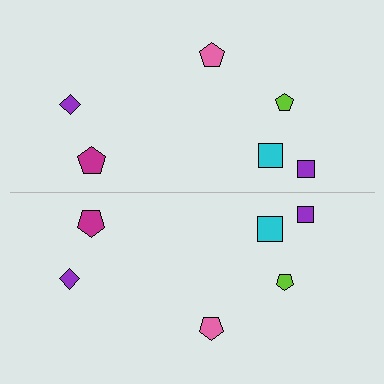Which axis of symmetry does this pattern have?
The pattern has a horizontal axis of symmetry running through the center of the image.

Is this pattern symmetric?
Yes, this pattern has bilateral (reflection) symmetry.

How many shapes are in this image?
There are 12 shapes in this image.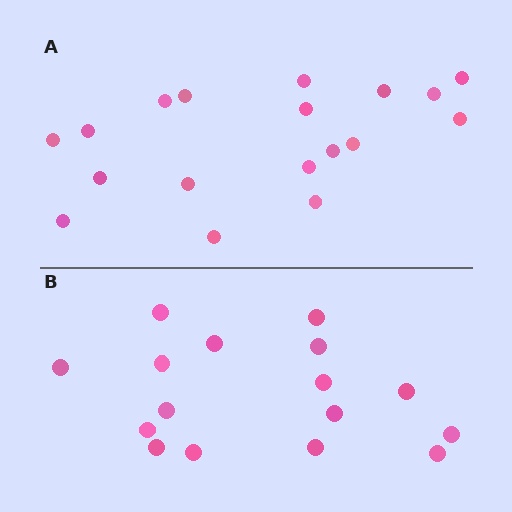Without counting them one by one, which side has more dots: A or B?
Region A (the top region) has more dots.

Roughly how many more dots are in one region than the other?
Region A has just a few more — roughly 2 or 3 more dots than region B.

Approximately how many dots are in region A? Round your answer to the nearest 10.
About 20 dots. (The exact count is 18, which rounds to 20.)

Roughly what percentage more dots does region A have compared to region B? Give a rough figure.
About 10% more.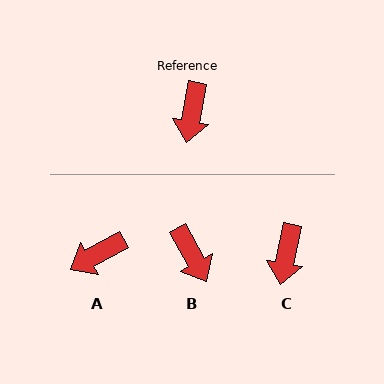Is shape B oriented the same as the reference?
No, it is off by about 40 degrees.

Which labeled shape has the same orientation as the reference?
C.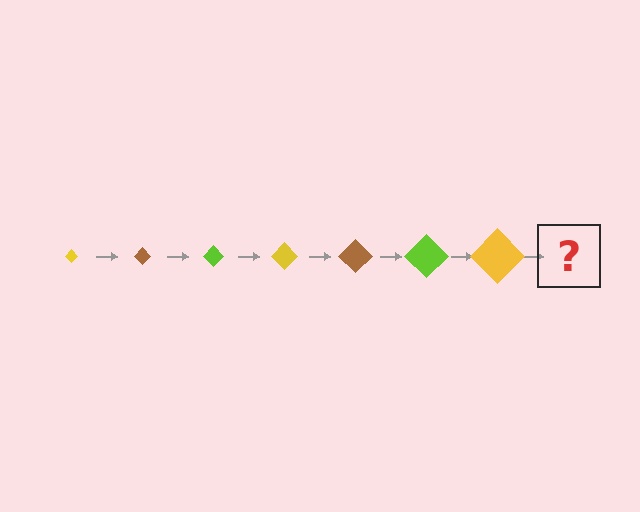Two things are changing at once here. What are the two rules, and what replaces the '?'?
The two rules are that the diamond grows larger each step and the color cycles through yellow, brown, and lime. The '?' should be a brown diamond, larger than the previous one.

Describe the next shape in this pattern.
It should be a brown diamond, larger than the previous one.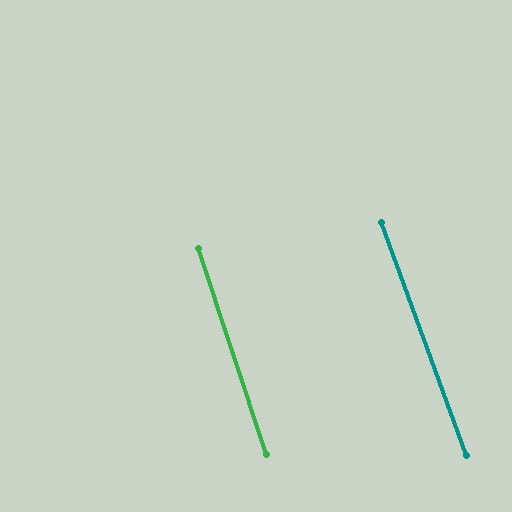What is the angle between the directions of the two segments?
Approximately 2 degrees.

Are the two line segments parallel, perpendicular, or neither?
Parallel — their directions differ by only 1.8°.